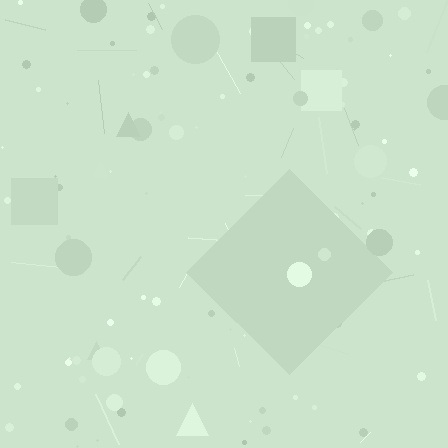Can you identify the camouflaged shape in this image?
The camouflaged shape is a diamond.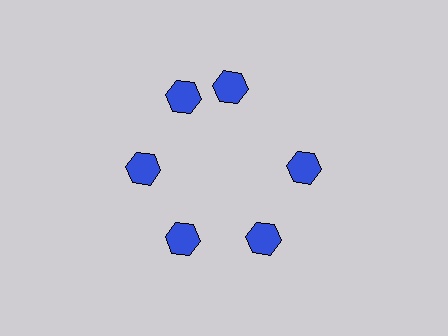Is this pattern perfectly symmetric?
No. The 6 blue hexagons are arranged in a ring, but one element near the 1 o'clock position is rotated out of alignment along the ring, breaking the 6-fold rotational symmetry.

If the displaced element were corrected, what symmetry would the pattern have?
It would have 6-fold rotational symmetry — the pattern would map onto itself every 60 degrees.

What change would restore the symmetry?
The symmetry would be restored by rotating it back into even spacing with its neighbors so that all 6 hexagons sit at equal angles and equal distance from the center.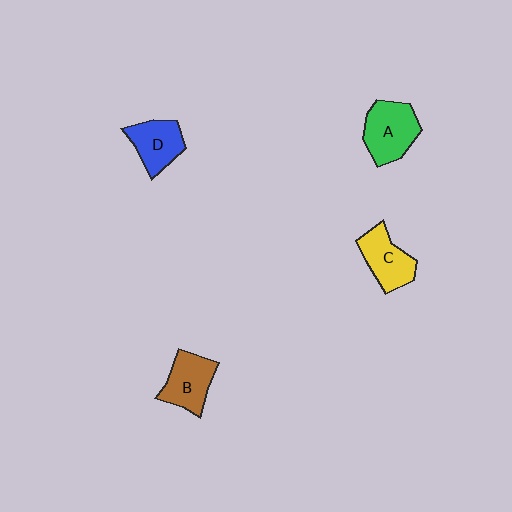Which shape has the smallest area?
Shape D (blue).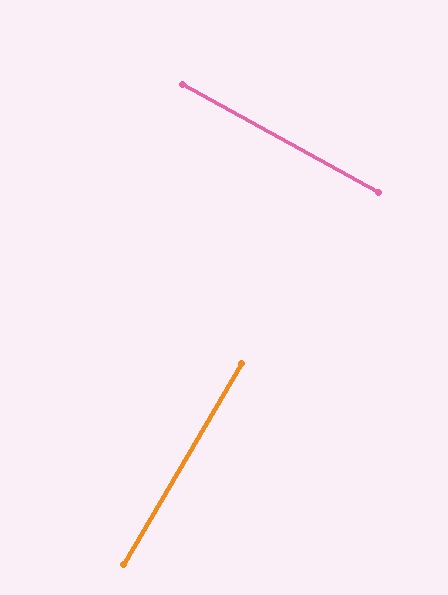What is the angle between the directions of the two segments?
Approximately 88 degrees.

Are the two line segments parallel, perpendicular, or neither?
Perpendicular — they meet at approximately 88°.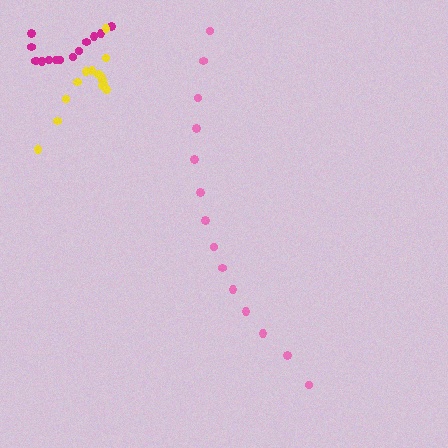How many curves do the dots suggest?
There are 3 distinct paths.